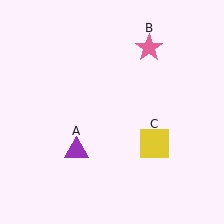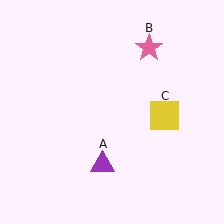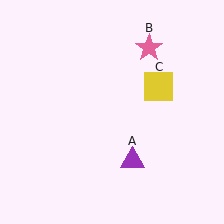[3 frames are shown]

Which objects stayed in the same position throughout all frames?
Pink star (object B) remained stationary.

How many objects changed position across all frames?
2 objects changed position: purple triangle (object A), yellow square (object C).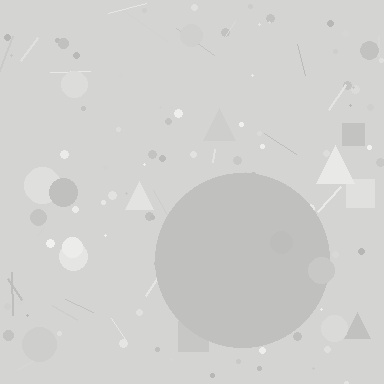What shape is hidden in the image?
A circle is hidden in the image.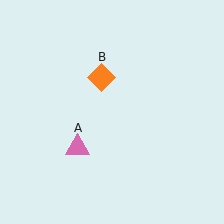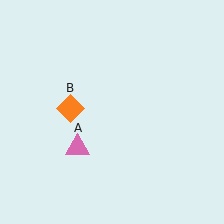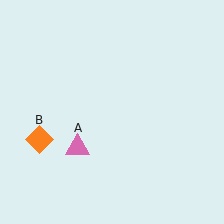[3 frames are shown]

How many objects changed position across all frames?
1 object changed position: orange diamond (object B).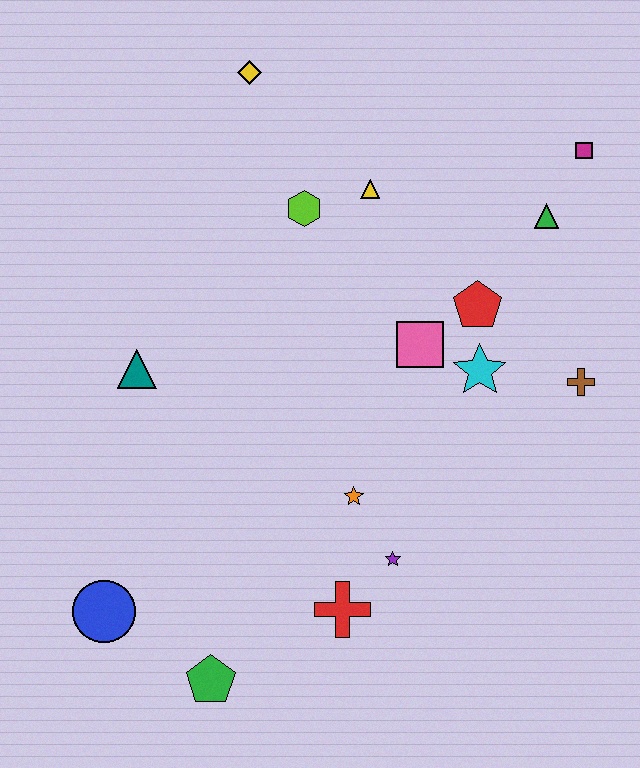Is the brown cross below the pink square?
Yes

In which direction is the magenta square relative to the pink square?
The magenta square is above the pink square.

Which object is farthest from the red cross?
The yellow diamond is farthest from the red cross.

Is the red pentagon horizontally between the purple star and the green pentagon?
No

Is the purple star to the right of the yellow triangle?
Yes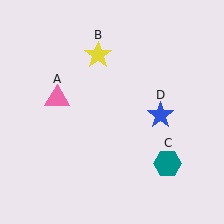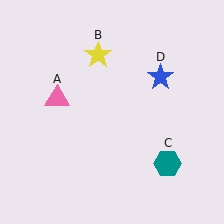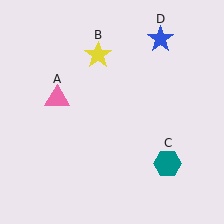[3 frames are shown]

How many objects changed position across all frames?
1 object changed position: blue star (object D).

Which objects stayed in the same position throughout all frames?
Pink triangle (object A) and yellow star (object B) and teal hexagon (object C) remained stationary.